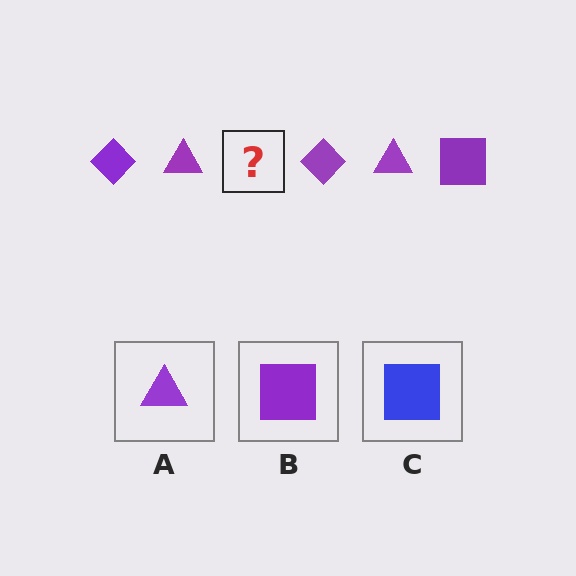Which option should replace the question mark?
Option B.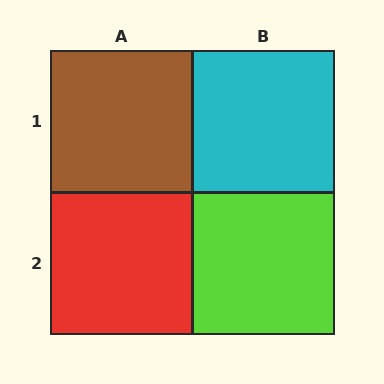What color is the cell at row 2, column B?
Lime.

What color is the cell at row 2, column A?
Red.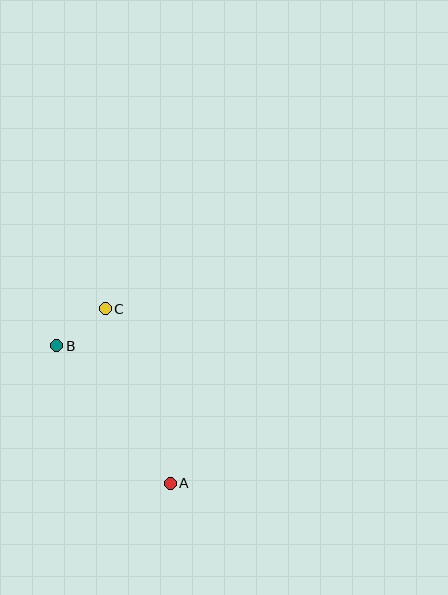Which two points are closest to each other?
Points B and C are closest to each other.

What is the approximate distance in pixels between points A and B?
The distance between A and B is approximately 179 pixels.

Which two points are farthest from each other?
Points A and C are farthest from each other.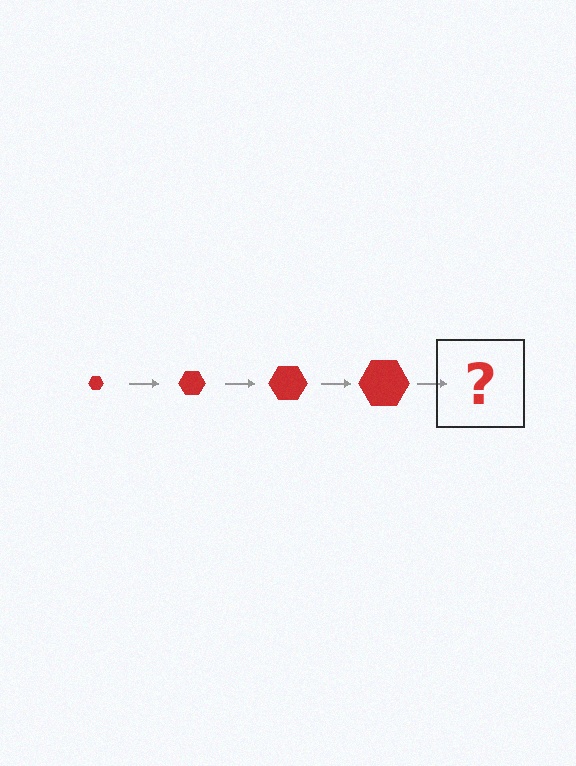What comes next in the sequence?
The next element should be a red hexagon, larger than the previous one.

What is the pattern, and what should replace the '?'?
The pattern is that the hexagon gets progressively larger each step. The '?' should be a red hexagon, larger than the previous one.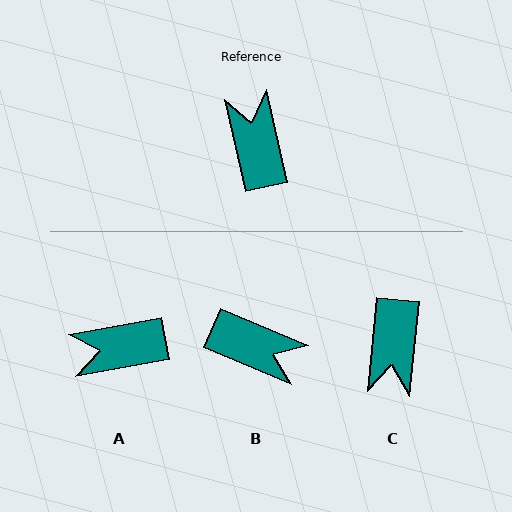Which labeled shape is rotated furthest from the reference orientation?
C, about 161 degrees away.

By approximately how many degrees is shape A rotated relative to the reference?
Approximately 87 degrees counter-clockwise.